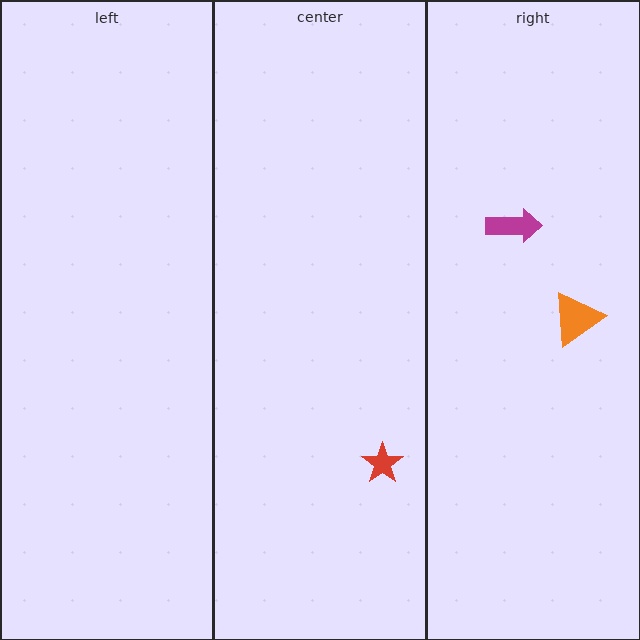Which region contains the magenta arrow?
The right region.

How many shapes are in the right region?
2.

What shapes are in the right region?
The orange triangle, the magenta arrow.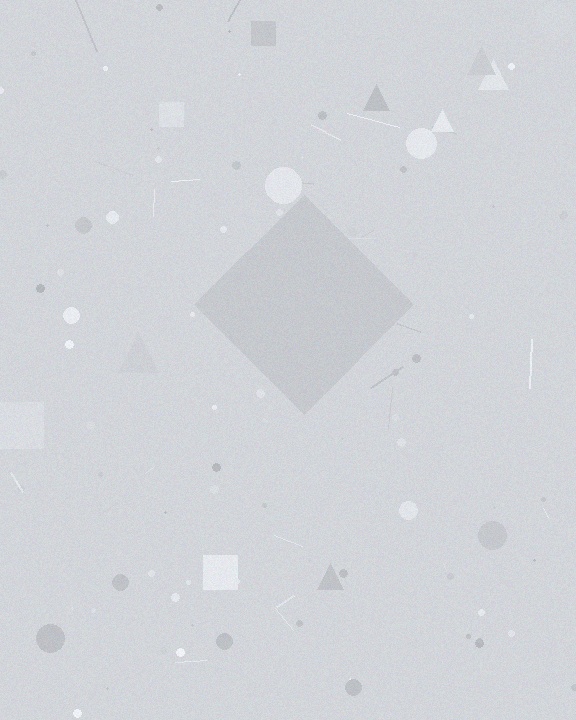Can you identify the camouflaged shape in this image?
The camouflaged shape is a diamond.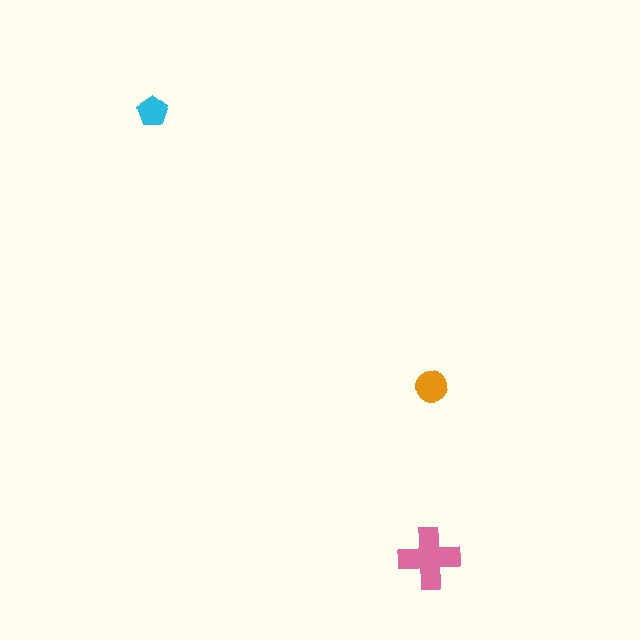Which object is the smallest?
The cyan pentagon.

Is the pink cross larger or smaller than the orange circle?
Larger.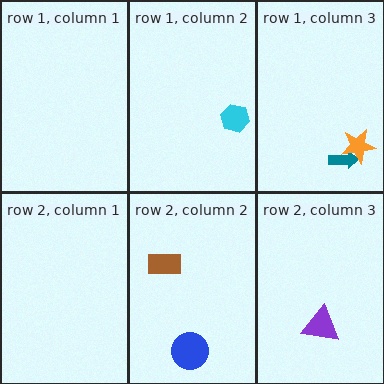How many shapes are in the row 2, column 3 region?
1.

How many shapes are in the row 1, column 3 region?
2.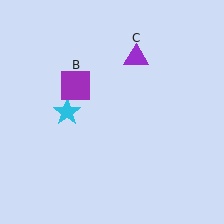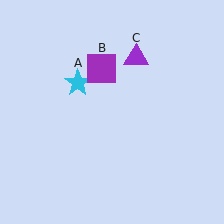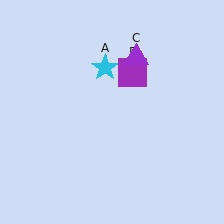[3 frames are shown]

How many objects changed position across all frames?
2 objects changed position: cyan star (object A), purple square (object B).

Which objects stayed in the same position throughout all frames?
Purple triangle (object C) remained stationary.